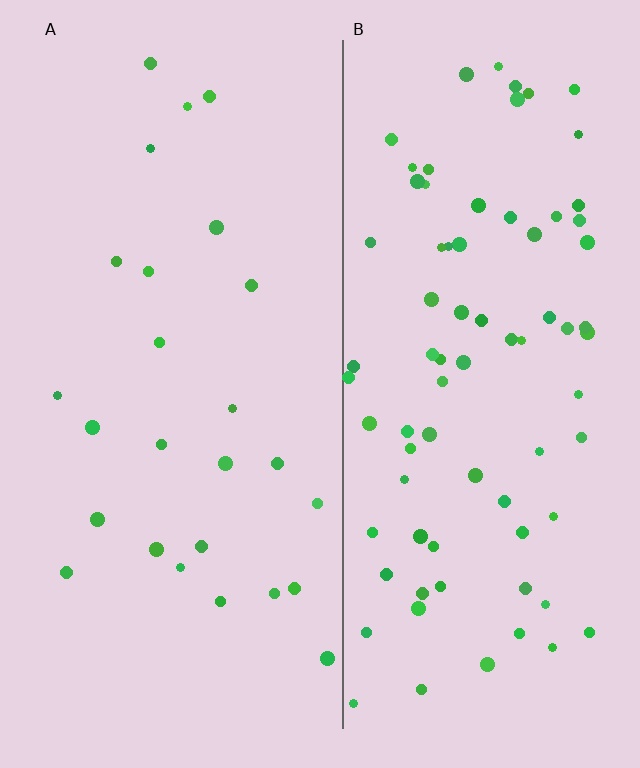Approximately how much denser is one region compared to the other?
Approximately 3.2× — region B over region A.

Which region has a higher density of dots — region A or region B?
B (the right).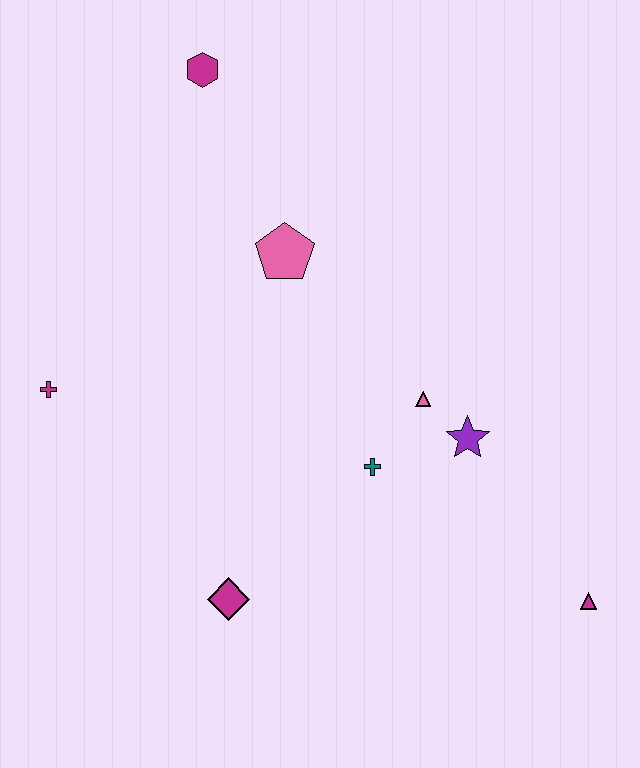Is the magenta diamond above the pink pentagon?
No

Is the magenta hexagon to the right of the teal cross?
No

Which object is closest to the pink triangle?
The purple star is closest to the pink triangle.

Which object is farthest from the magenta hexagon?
The magenta triangle is farthest from the magenta hexagon.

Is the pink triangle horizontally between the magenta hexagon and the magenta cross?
No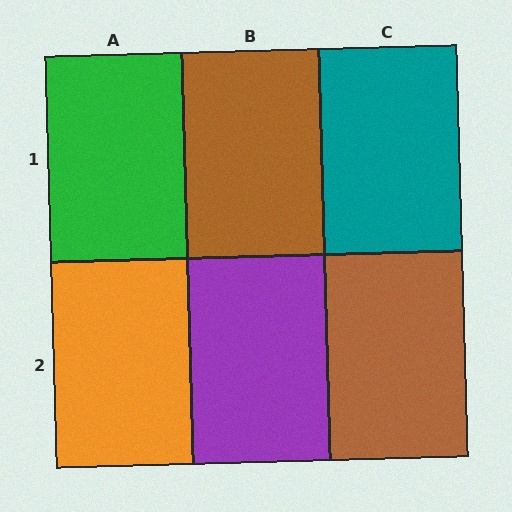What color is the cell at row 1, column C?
Teal.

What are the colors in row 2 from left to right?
Orange, purple, brown.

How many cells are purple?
1 cell is purple.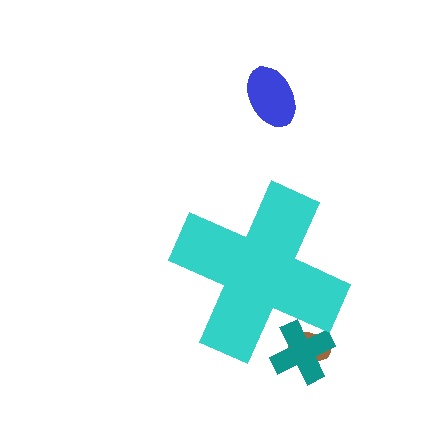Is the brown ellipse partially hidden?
Yes, the brown ellipse is partially hidden behind the cyan cross.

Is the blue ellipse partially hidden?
No, the blue ellipse is fully visible.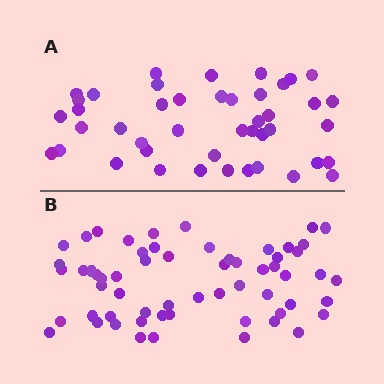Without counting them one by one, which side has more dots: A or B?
Region B (the bottom region) has more dots.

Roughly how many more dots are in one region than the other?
Region B has approximately 15 more dots than region A.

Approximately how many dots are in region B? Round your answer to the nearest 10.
About 60 dots.